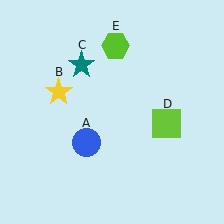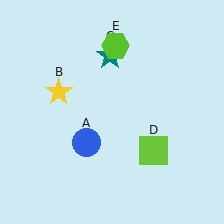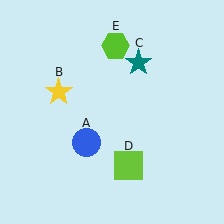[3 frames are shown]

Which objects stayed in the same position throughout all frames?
Blue circle (object A) and yellow star (object B) and lime hexagon (object E) remained stationary.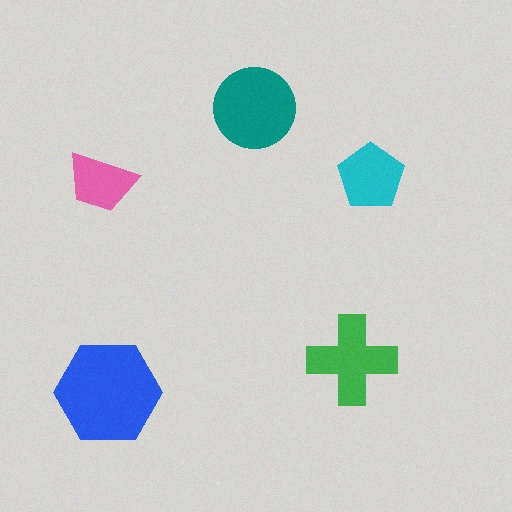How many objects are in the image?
There are 5 objects in the image.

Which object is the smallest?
The pink trapezoid.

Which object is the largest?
The blue hexagon.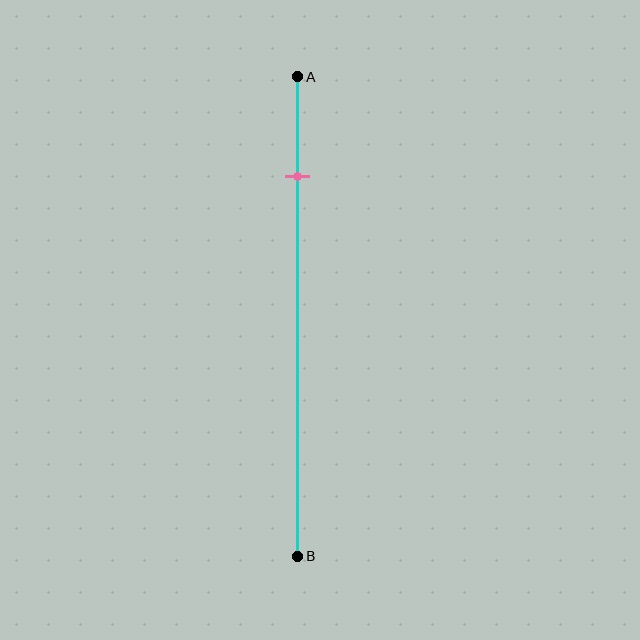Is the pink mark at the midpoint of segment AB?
No, the mark is at about 20% from A, not at the 50% midpoint.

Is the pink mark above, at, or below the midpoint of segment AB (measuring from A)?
The pink mark is above the midpoint of segment AB.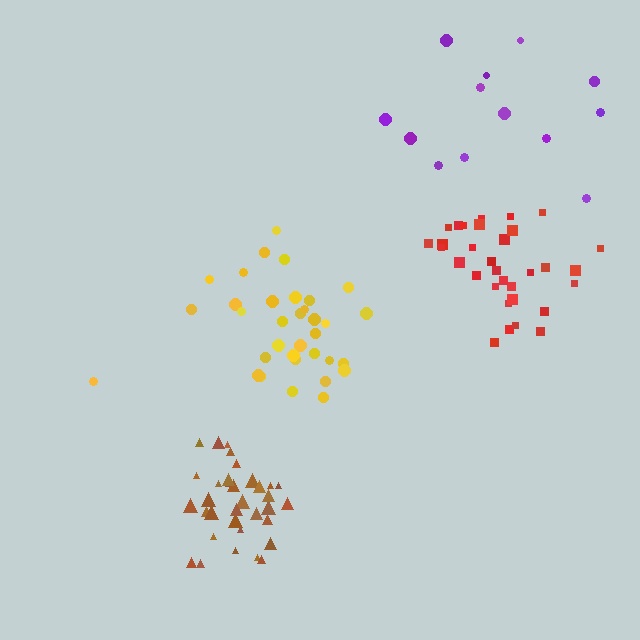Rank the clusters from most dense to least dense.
brown, yellow, red, purple.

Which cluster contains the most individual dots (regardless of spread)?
Brown (35).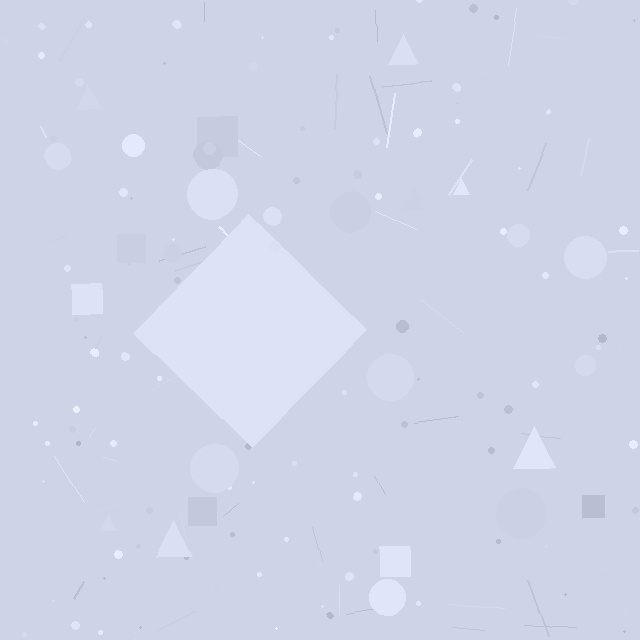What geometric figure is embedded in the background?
A diamond is embedded in the background.